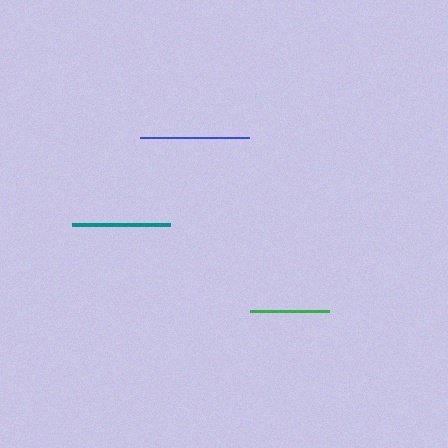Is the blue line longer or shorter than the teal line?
The blue line is longer than the teal line.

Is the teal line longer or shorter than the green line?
The teal line is longer than the green line.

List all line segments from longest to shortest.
From longest to shortest: blue, teal, green.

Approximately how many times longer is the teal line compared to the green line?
The teal line is approximately 1.2 times the length of the green line.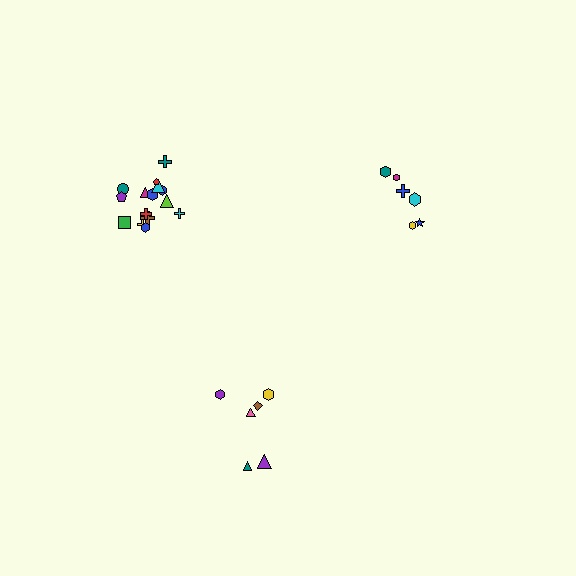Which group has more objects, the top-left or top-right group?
The top-left group.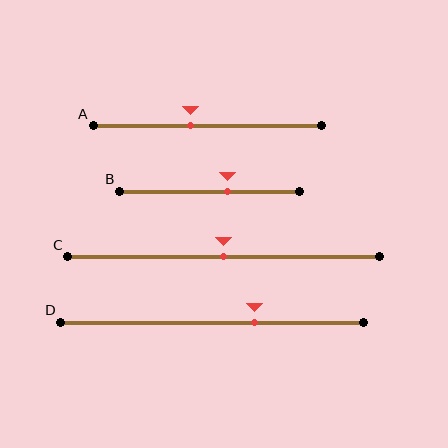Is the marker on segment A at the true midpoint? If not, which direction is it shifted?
No, the marker on segment A is shifted to the left by about 7% of the segment length.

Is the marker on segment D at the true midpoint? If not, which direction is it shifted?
No, the marker on segment D is shifted to the right by about 14% of the segment length.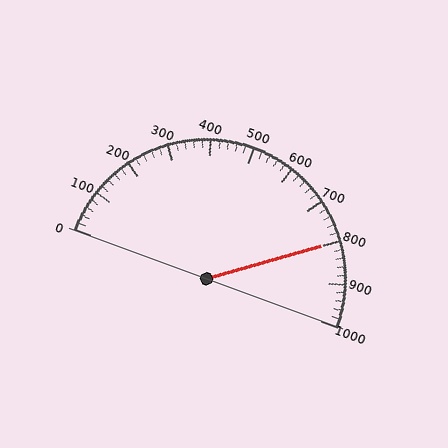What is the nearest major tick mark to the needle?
The nearest major tick mark is 800.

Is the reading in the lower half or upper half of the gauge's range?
The reading is in the upper half of the range (0 to 1000).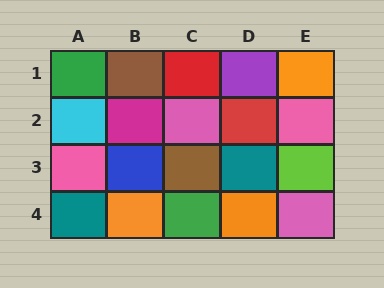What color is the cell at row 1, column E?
Orange.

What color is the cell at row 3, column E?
Lime.